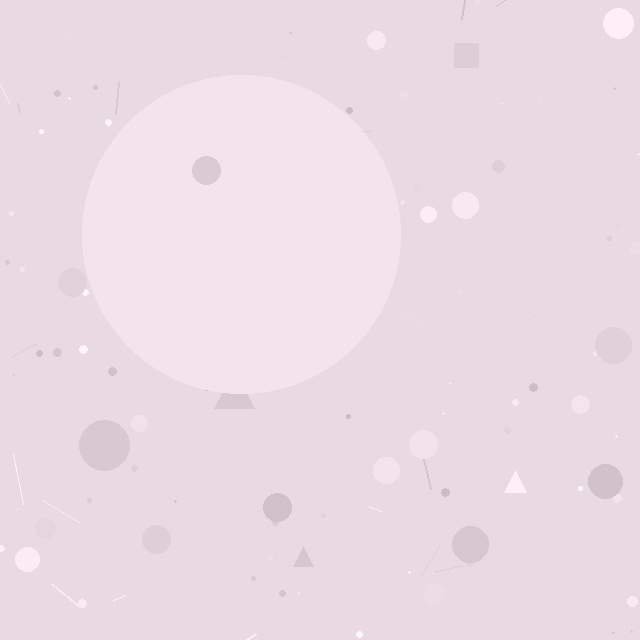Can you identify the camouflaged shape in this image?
The camouflaged shape is a circle.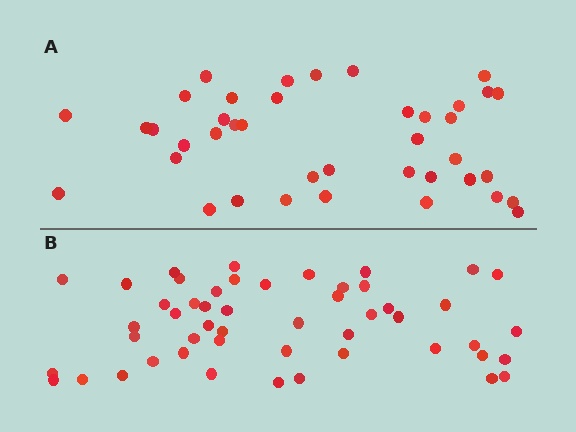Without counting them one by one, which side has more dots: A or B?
Region B (the bottom region) has more dots.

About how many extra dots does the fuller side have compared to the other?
Region B has roughly 10 or so more dots than region A.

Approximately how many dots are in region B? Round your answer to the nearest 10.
About 50 dots.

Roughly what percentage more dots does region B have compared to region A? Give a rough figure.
About 25% more.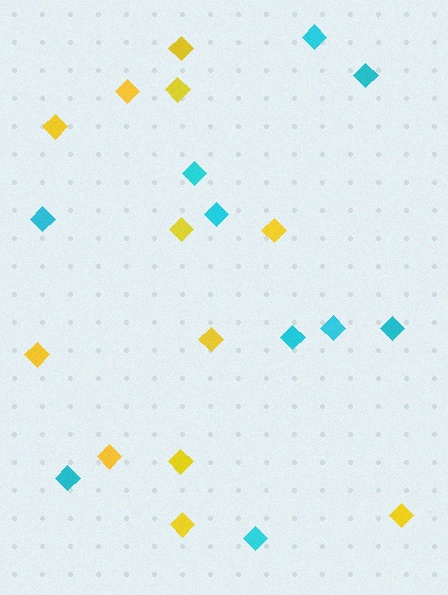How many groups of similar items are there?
There are 2 groups: one group of yellow diamonds (12) and one group of cyan diamonds (10).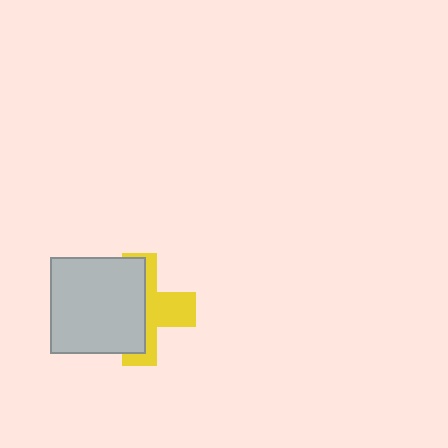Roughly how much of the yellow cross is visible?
About half of it is visible (roughly 46%).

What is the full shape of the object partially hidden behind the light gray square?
The partially hidden object is a yellow cross.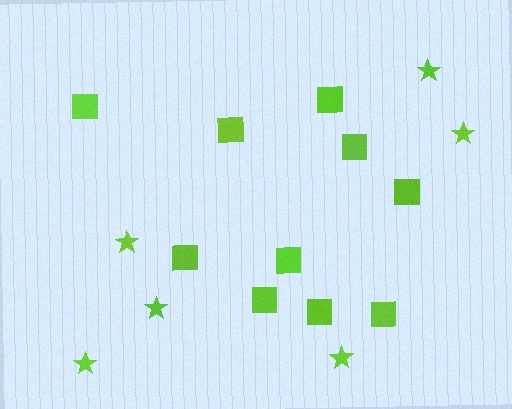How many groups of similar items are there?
There are 2 groups: one group of stars (6) and one group of squares (10).